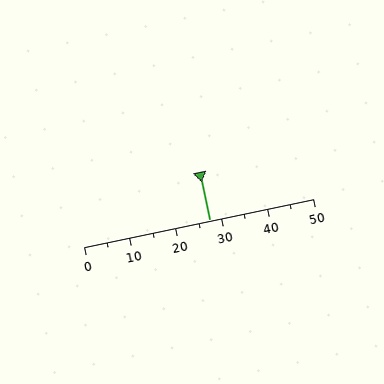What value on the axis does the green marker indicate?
The marker indicates approximately 27.5.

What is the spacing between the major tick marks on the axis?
The major ticks are spaced 10 apart.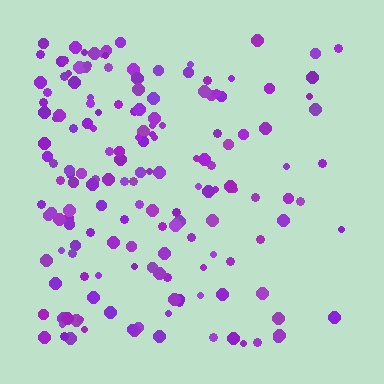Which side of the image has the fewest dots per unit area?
The right.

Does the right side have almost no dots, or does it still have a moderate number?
Still a moderate number, just noticeably fewer than the left.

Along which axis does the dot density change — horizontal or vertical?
Horizontal.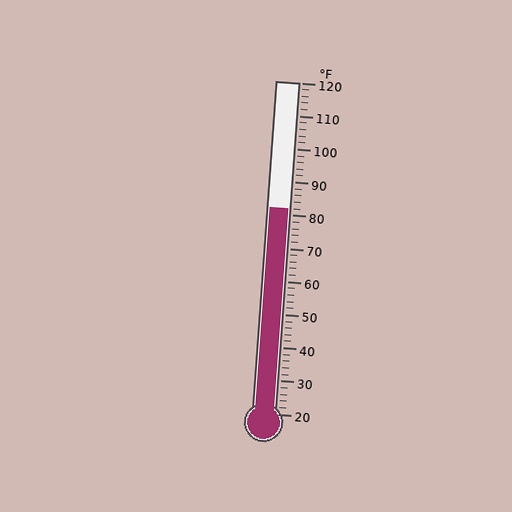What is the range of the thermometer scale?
The thermometer scale ranges from 20°F to 120°F.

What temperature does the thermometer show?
The thermometer shows approximately 82°F.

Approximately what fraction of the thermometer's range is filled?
The thermometer is filled to approximately 60% of its range.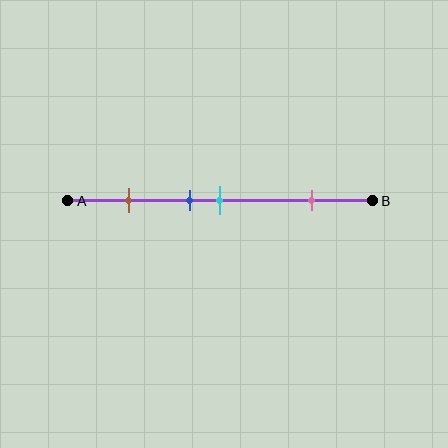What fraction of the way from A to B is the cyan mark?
The cyan mark is approximately 50% (0.5) of the way from A to B.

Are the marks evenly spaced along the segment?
No, the marks are not evenly spaced.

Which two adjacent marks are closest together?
The blue and cyan marks are the closest adjacent pair.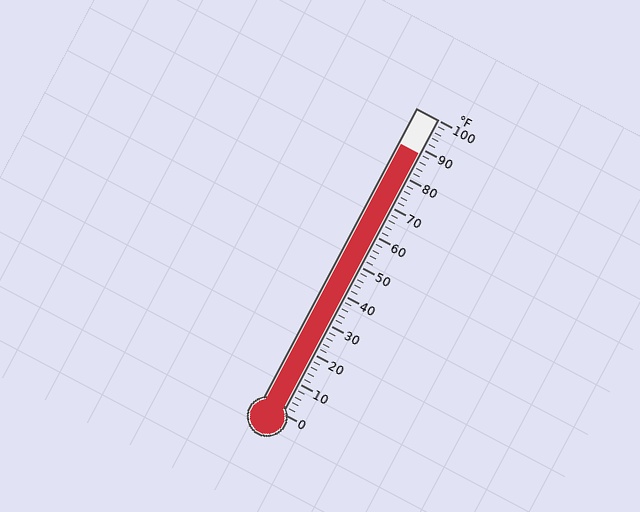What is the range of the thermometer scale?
The thermometer scale ranges from 0°F to 100°F.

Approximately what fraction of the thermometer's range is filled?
The thermometer is filled to approximately 90% of its range.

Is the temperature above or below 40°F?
The temperature is above 40°F.